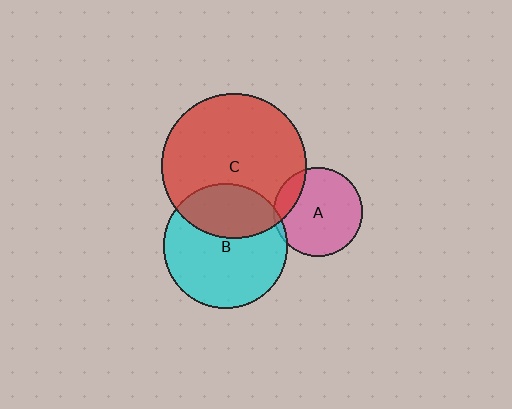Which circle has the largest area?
Circle C (red).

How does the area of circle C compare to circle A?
Approximately 2.7 times.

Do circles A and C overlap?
Yes.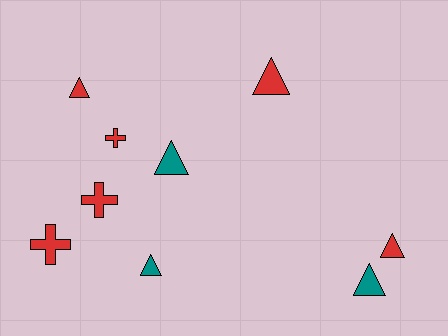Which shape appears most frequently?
Triangle, with 6 objects.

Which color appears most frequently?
Red, with 6 objects.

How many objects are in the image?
There are 9 objects.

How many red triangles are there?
There are 3 red triangles.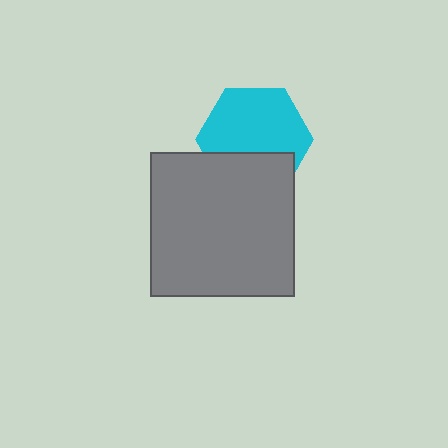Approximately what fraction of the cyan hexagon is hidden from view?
Roughly 34% of the cyan hexagon is hidden behind the gray square.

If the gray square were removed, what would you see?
You would see the complete cyan hexagon.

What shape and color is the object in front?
The object in front is a gray square.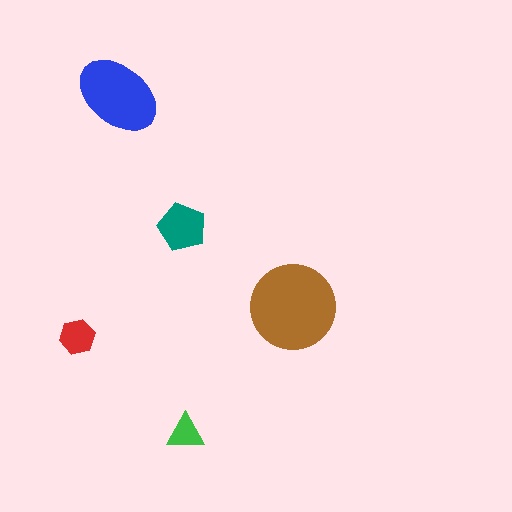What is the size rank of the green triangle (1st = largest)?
5th.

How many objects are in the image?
There are 5 objects in the image.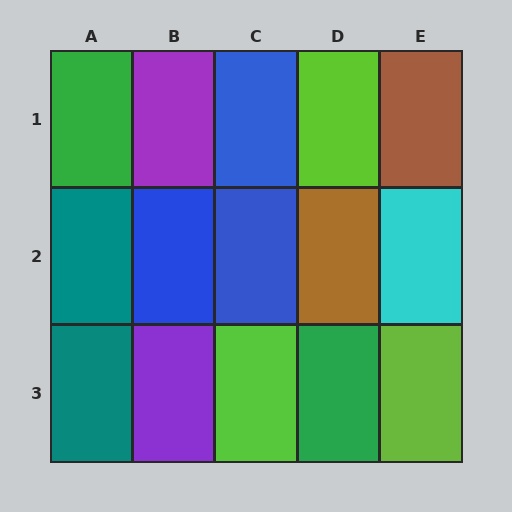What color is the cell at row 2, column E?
Cyan.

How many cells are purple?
2 cells are purple.